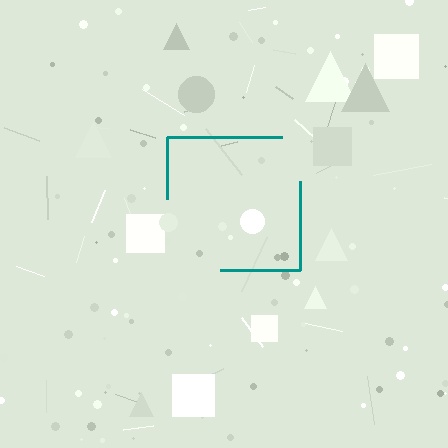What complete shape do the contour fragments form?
The contour fragments form a square.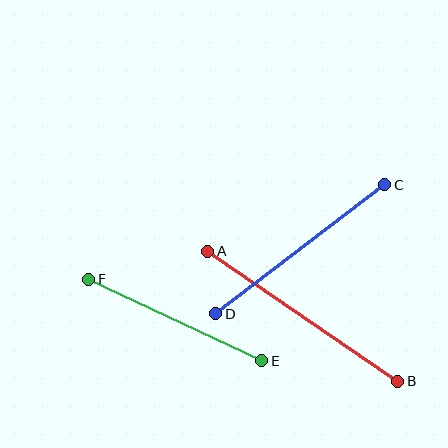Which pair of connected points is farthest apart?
Points A and B are farthest apart.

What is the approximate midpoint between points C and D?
The midpoint is at approximately (300, 249) pixels.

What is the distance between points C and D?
The distance is approximately 213 pixels.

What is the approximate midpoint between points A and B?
The midpoint is at approximately (303, 316) pixels.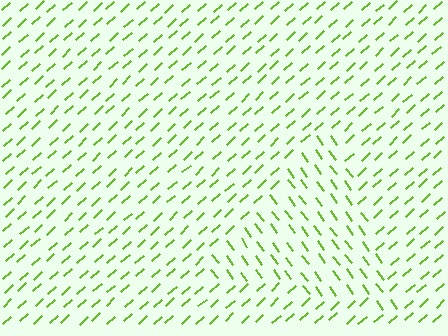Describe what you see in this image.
The image is filled with small lime line segments. A triangle region in the image has lines oriented differently from the surrounding lines, creating a visible texture boundary.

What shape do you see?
I see a triangle.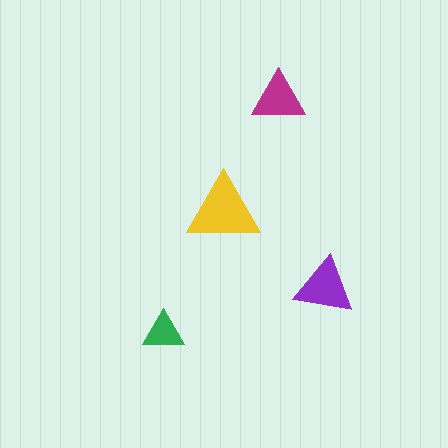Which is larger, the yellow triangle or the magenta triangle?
The yellow one.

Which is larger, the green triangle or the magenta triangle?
The magenta one.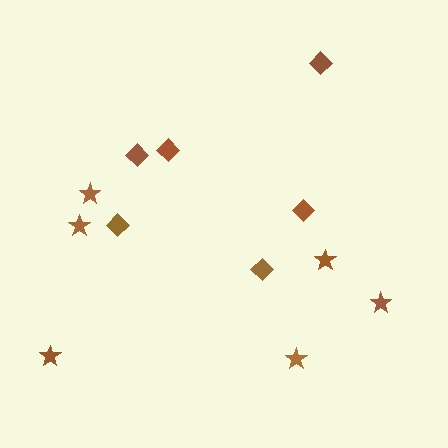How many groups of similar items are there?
There are 2 groups: one group of diamonds (6) and one group of stars (6).